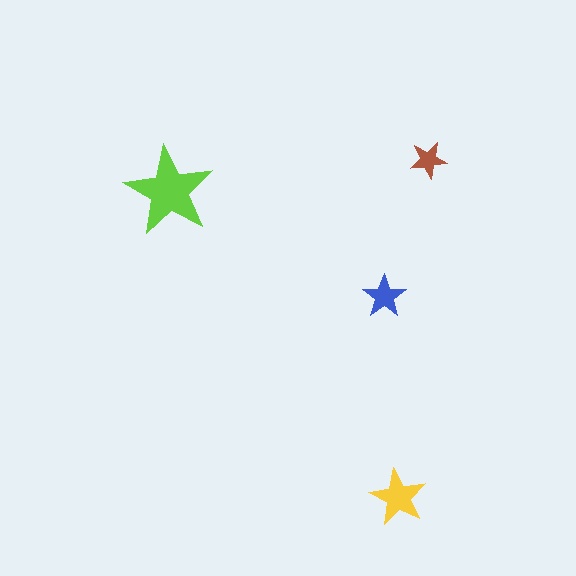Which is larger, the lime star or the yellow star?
The lime one.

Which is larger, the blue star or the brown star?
The blue one.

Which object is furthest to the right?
The brown star is rightmost.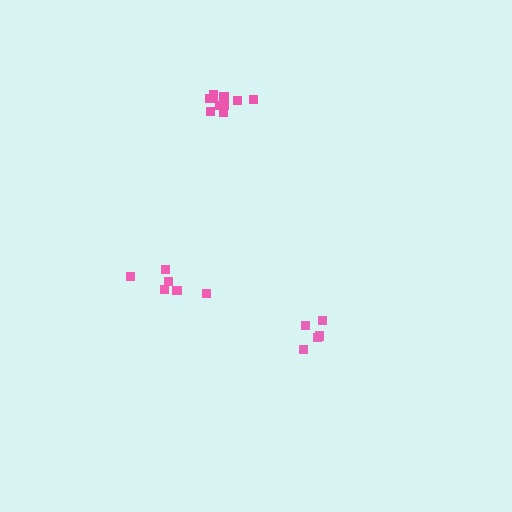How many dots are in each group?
Group 1: 5 dots, Group 2: 11 dots, Group 3: 6 dots (22 total).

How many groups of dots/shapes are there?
There are 3 groups.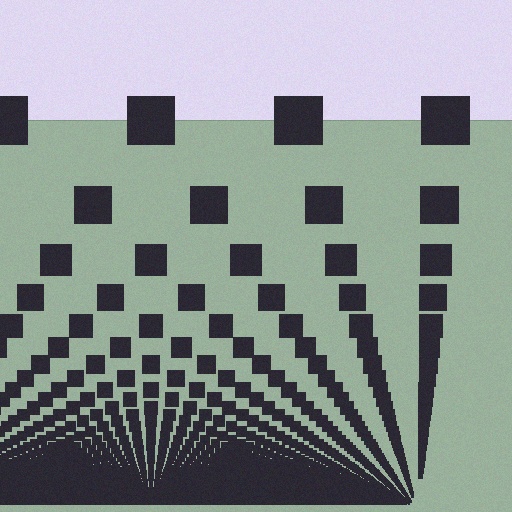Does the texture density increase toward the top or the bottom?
Density increases toward the bottom.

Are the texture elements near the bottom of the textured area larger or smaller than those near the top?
Smaller. The gradient is inverted — elements near the bottom are smaller and denser.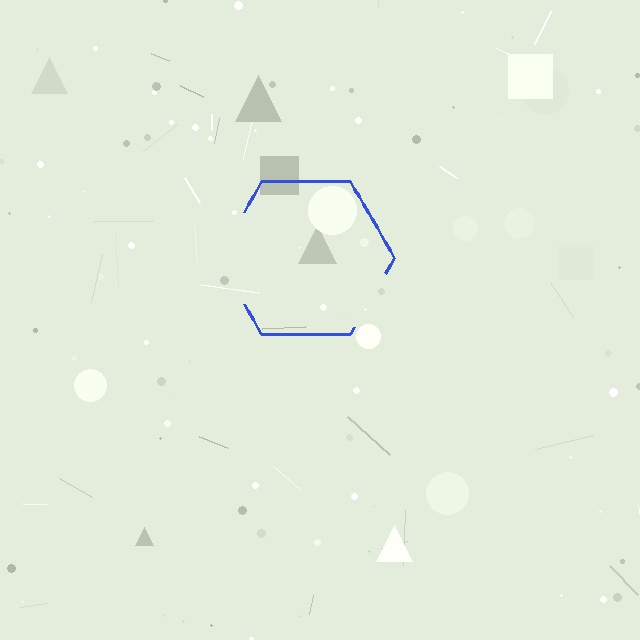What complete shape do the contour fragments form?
The contour fragments form a hexagon.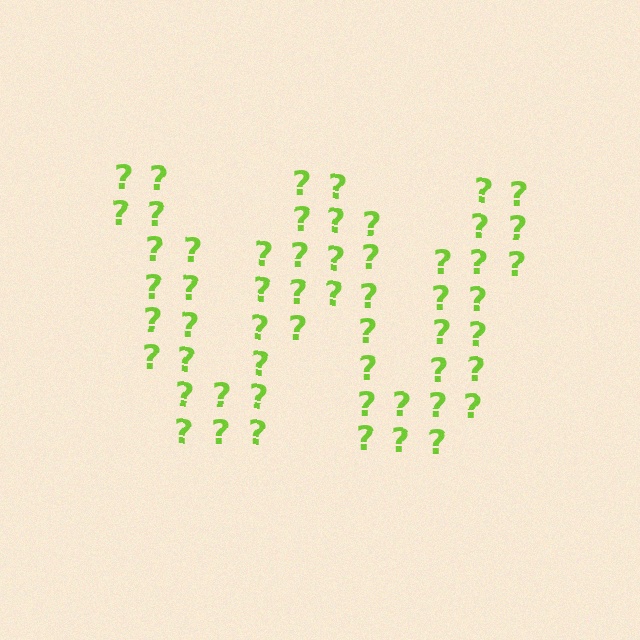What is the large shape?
The large shape is the letter W.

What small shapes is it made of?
It is made of small question marks.